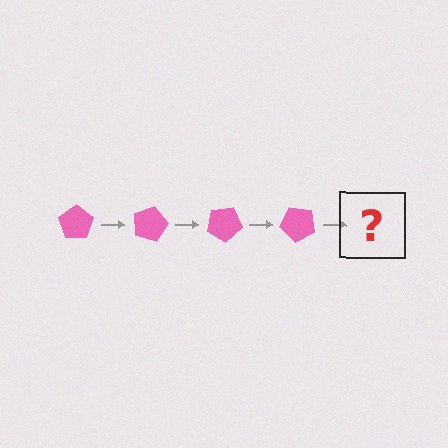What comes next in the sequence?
The next element should be a pink pentagon rotated 60 degrees.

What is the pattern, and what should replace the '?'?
The pattern is that the pentagon rotates 15 degrees each step. The '?' should be a pink pentagon rotated 60 degrees.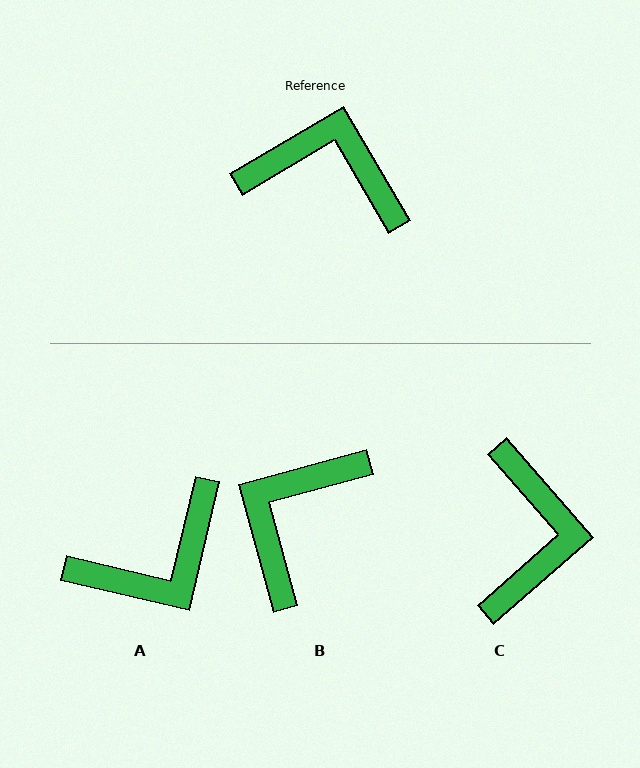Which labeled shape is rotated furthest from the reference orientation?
A, about 134 degrees away.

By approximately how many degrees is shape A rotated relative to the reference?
Approximately 134 degrees clockwise.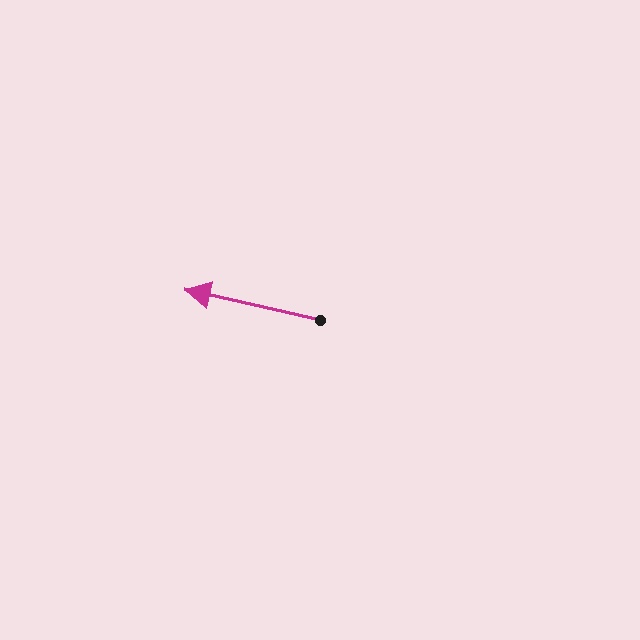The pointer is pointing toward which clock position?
Roughly 9 o'clock.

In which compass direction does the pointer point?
West.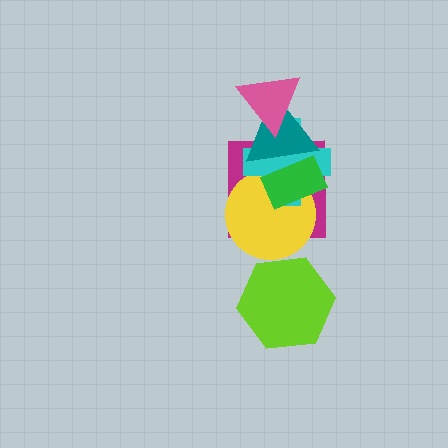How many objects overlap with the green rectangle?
4 objects overlap with the green rectangle.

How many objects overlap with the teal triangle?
4 objects overlap with the teal triangle.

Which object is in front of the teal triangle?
The pink triangle is in front of the teal triangle.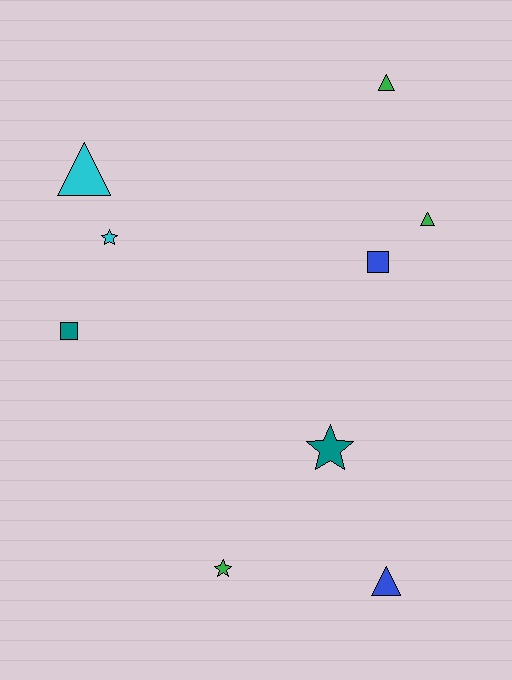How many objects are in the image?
There are 9 objects.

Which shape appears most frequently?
Triangle, with 4 objects.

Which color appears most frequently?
Green, with 3 objects.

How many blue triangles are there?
There is 1 blue triangle.